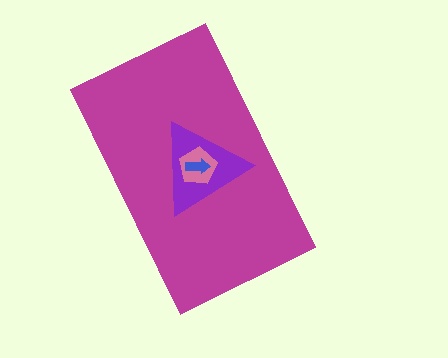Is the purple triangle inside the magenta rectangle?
Yes.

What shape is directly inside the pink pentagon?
The blue arrow.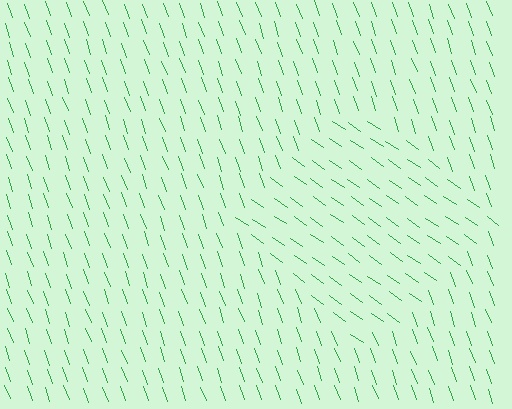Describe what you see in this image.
The image is filled with small green line segments. A diamond region in the image has lines oriented differently from the surrounding lines, creating a visible texture boundary.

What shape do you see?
I see a diamond.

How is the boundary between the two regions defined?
The boundary is defined purely by a change in line orientation (approximately 36 degrees difference). All lines are the same color and thickness.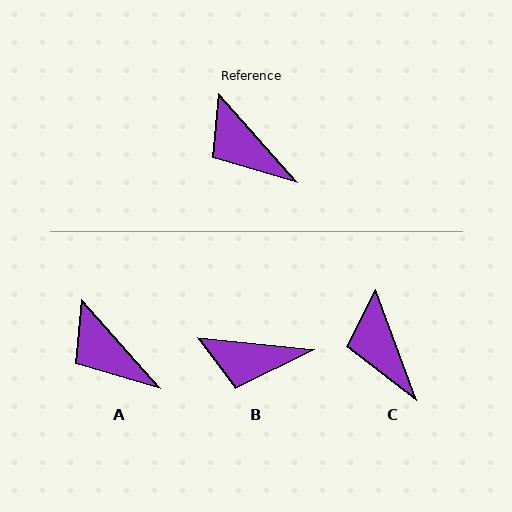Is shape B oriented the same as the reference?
No, it is off by about 42 degrees.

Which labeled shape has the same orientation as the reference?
A.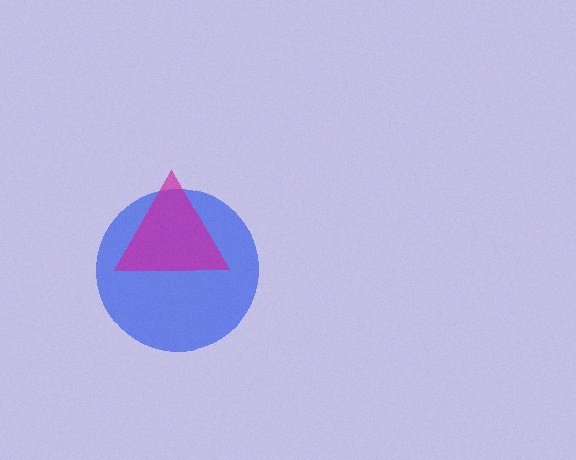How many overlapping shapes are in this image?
There are 2 overlapping shapes in the image.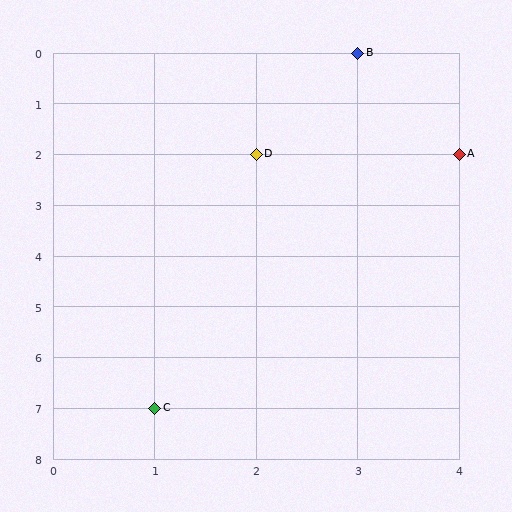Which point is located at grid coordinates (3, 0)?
Point B is at (3, 0).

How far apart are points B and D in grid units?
Points B and D are 1 column and 2 rows apart (about 2.2 grid units diagonally).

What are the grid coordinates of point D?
Point D is at grid coordinates (2, 2).